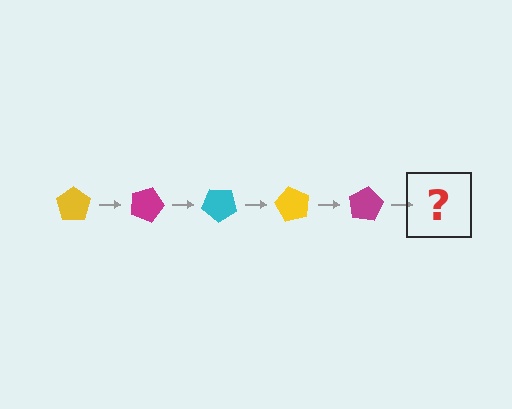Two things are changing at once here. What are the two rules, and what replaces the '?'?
The two rules are that it rotates 20 degrees each step and the color cycles through yellow, magenta, and cyan. The '?' should be a cyan pentagon, rotated 100 degrees from the start.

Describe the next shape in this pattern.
It should be a cyan pentagon, rotated 100 degrees from the start.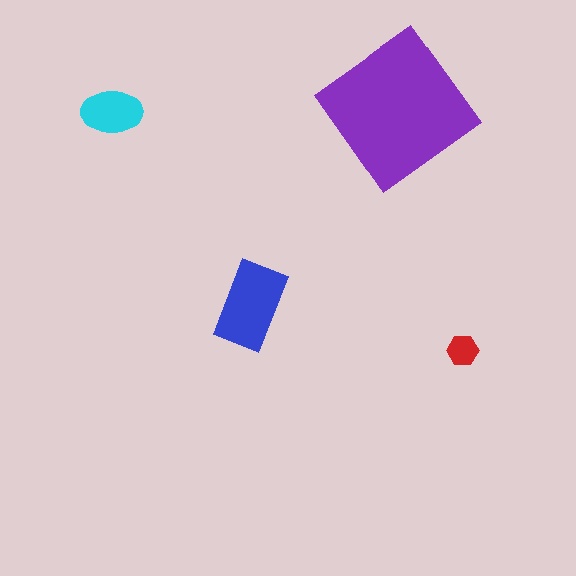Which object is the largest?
The purple diamond.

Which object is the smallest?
The red hexagon.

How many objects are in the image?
There are 4 objects in the image.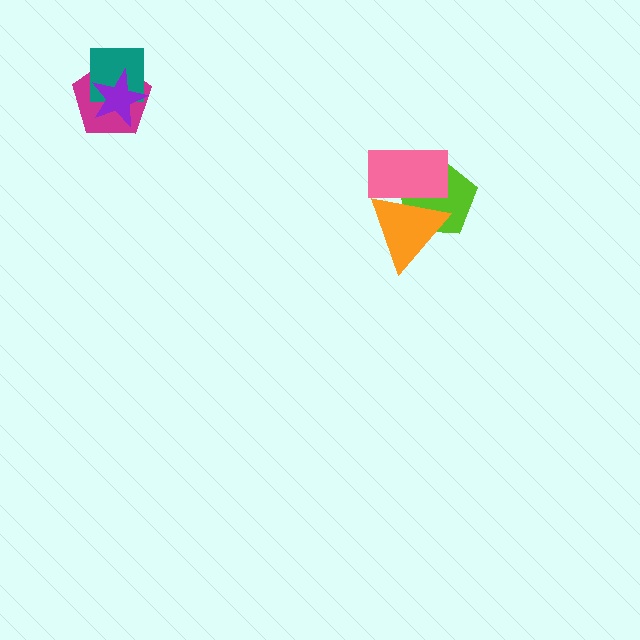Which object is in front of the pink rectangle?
The orange triangle is in front of the pink rectangle.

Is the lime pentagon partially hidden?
Yes, it is partially covered by another shape.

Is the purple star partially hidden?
No, no other shape covers it.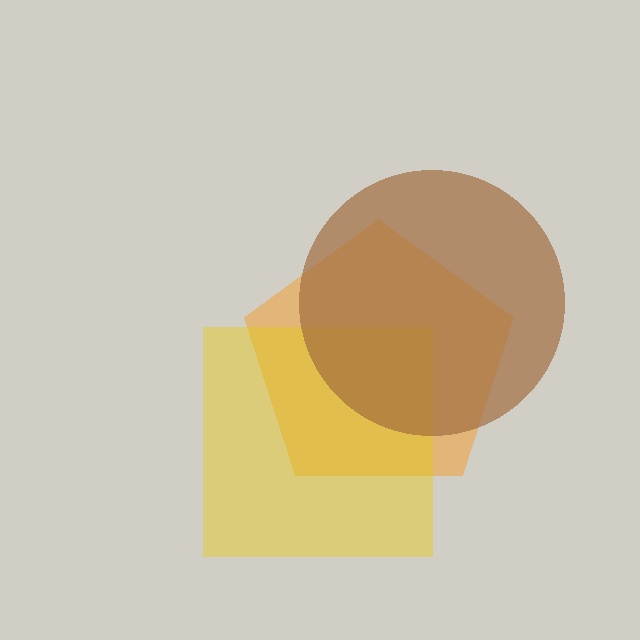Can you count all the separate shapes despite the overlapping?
Yes, there are 3 separate shapes.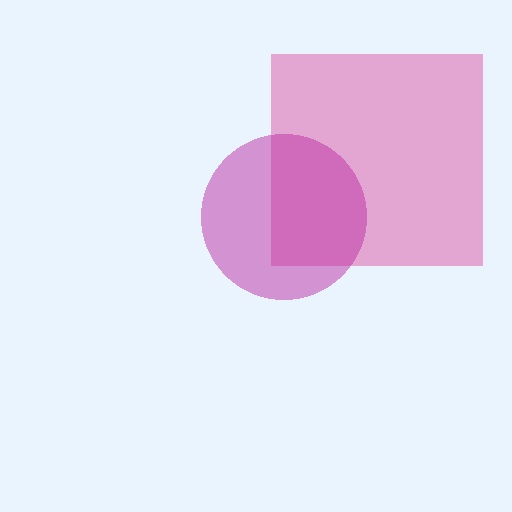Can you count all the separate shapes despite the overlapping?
Yes, there are 2 separate shapes.